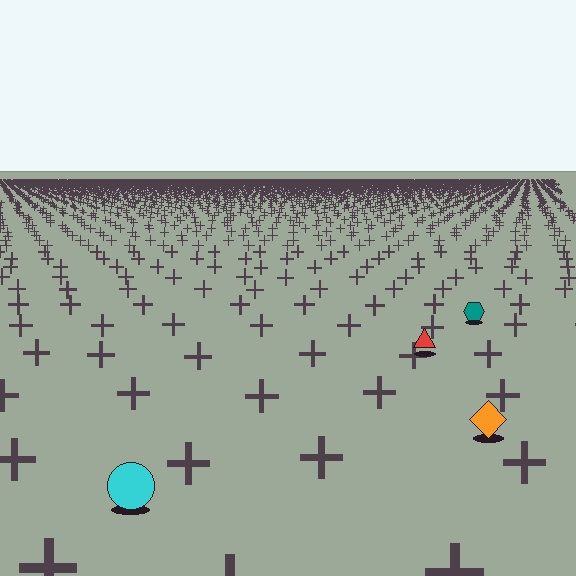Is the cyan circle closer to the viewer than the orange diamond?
Yes. The cyan circle is closer — you can tell from the texture gradient: the ground texture is coarser near it.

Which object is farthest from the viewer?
The teal hexagon is farthest from the viewer. It appears smaller and the ground texture around it is denser.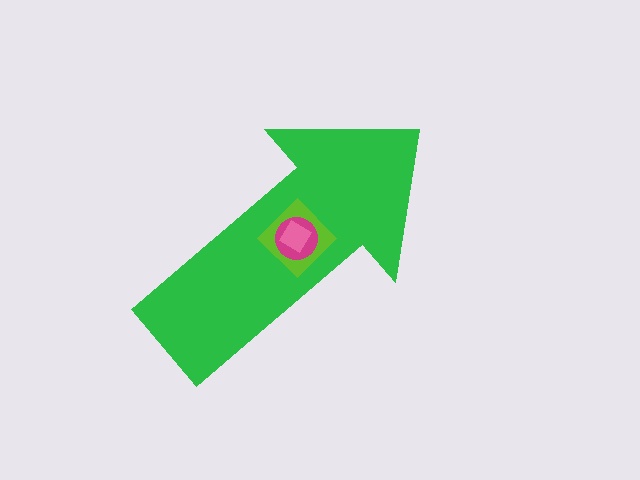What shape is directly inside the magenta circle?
The pink diamond.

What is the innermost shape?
The pink diamond.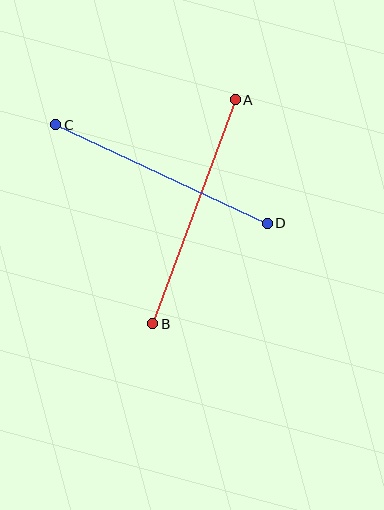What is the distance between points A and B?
The distance is approximately 239 pixels.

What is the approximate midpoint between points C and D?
The midpoint is at approximately (161, 174) pixels.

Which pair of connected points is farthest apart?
Points A and B are farthest apart.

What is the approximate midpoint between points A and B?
The midpoint is at approximately (194, 212) pixels.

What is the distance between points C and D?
The distance is approximately 233 pixels.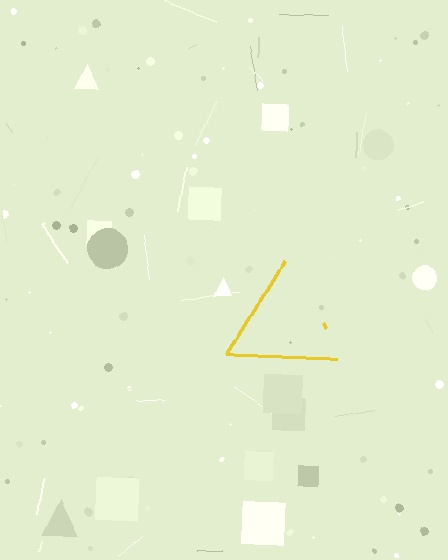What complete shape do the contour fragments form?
The contour fragments form a triangle.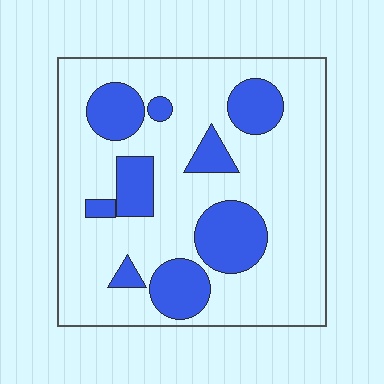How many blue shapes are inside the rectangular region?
9.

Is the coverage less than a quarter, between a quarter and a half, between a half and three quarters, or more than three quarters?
Less than a quarter.